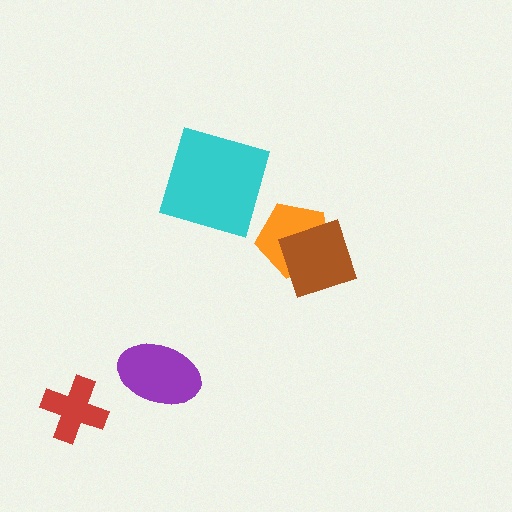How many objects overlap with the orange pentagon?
1 object overlaps with the orange pentagon.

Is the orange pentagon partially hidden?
Yes, it is partially covered by another shape.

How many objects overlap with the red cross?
0 objects overlap with the red cross.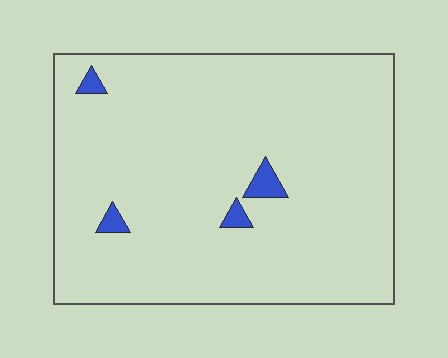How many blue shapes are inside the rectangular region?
4.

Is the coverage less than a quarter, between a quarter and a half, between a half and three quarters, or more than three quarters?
Less than a quarter.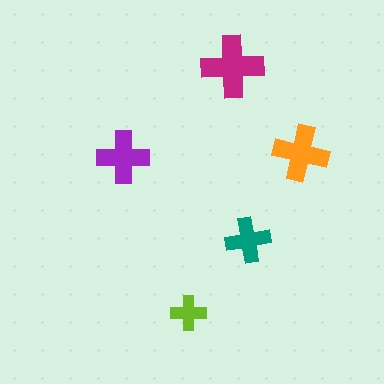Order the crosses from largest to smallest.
the magenta one, the orange one, the purple one, the teal one, the lime one.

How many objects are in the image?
There are 5 objects in the image.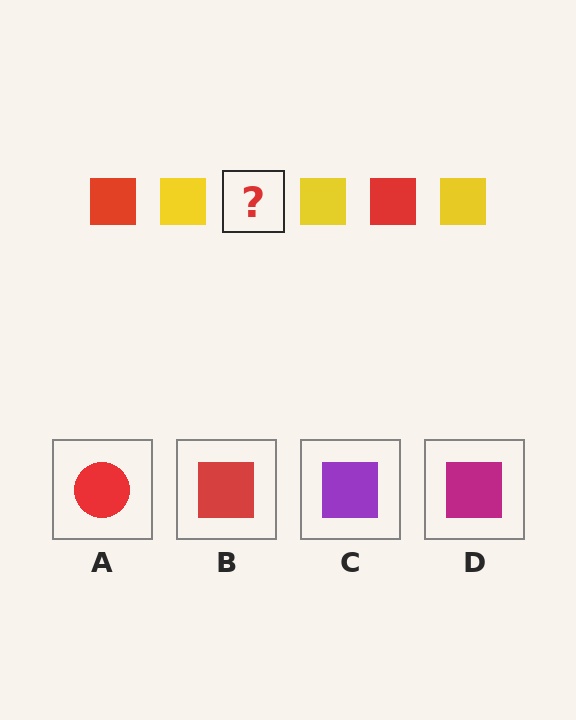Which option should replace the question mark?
Option B.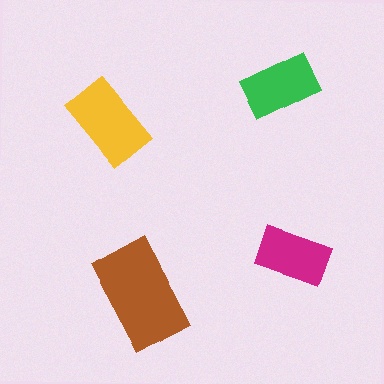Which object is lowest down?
The brown rectangle is bottommost.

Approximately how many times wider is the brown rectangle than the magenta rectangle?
About 1.5 times wider.